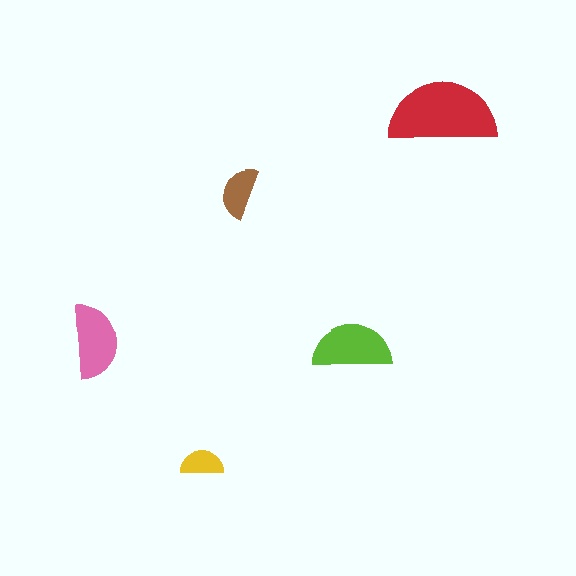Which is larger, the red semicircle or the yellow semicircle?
The red one.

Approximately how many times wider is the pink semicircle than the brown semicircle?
About 1.5 times wider.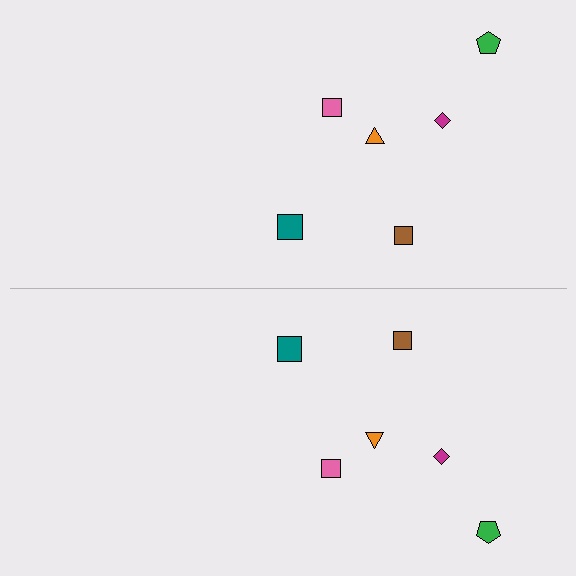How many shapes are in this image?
There are 12 shapes in this image.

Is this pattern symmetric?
Yes, this pattern has bilateral (reflection) symmetry.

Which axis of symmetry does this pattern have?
The pattern has a horizontal axis of symmetry running through the center of the image.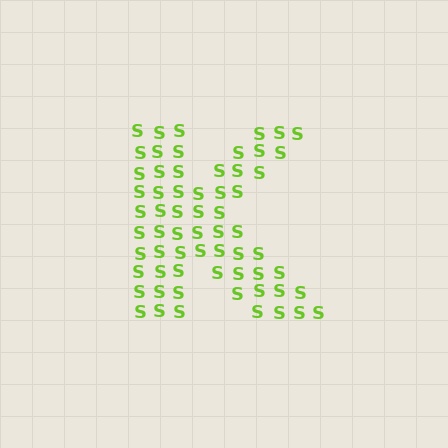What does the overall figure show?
The overall figure shows the letter K.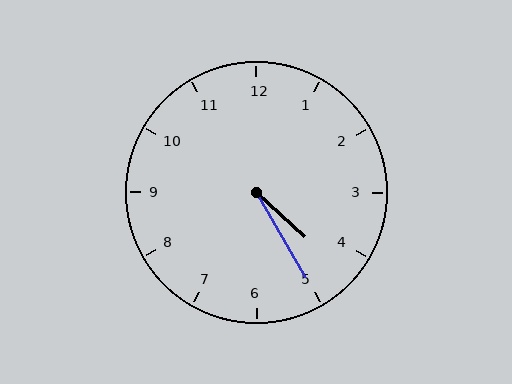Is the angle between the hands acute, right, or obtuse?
It is acute.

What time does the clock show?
4:25.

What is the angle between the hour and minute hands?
Approximately 18 degrees.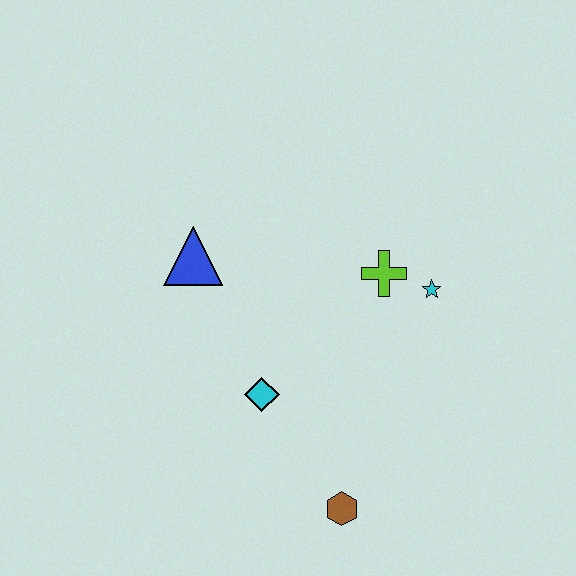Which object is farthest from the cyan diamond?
The cyan star is farthest from the cyan diamond.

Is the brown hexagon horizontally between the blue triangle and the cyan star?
Yes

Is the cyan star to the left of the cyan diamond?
No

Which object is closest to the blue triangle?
The cyan diamond is closest to the blue triangle.